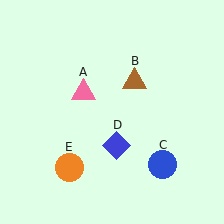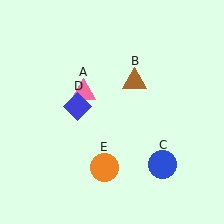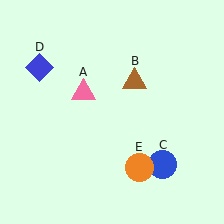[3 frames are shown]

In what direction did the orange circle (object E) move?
The orange circle (object E) moved right.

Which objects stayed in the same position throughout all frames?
Pink triangle (object A) and brown triangle (object B) and blue circle (object C) remained stationary.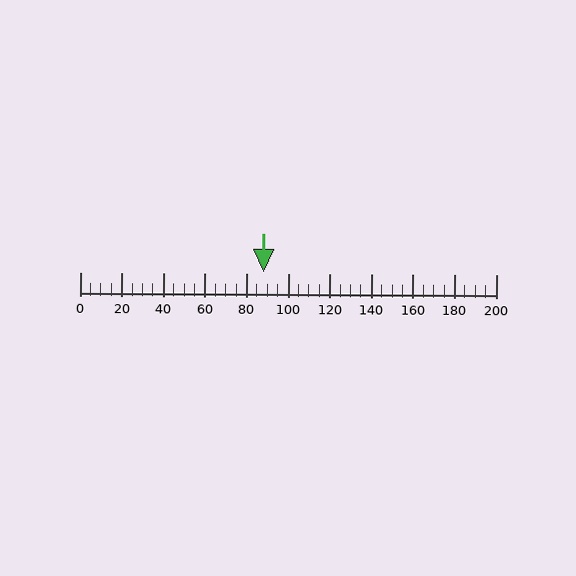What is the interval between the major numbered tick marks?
The major tick marks are spaced 20 units apart.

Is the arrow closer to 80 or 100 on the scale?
The arrow is closer to 80.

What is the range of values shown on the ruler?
The ruler shows values from 0 to 200.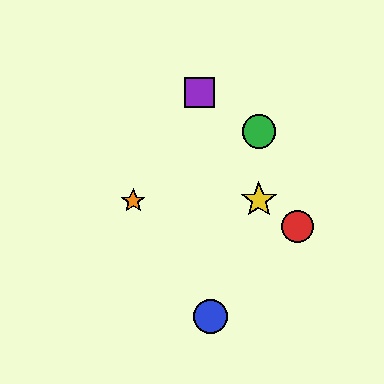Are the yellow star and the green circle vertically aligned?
Yes, both are at x≈259.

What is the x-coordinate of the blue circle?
The blue circle is at x≈210.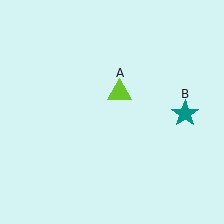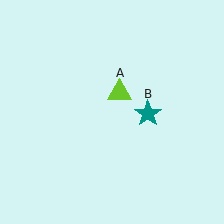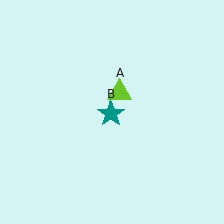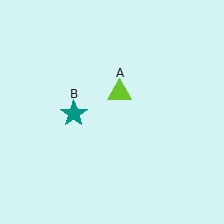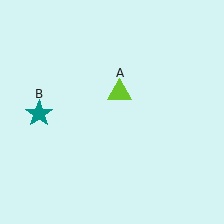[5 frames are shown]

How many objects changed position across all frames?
1 object changed position: teal star (object B).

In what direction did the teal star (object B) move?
The teal star (object B) moved left.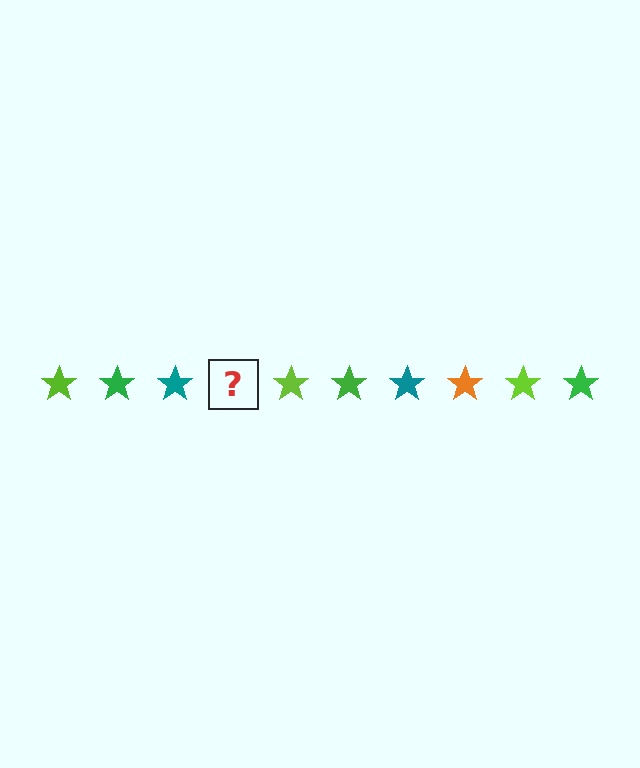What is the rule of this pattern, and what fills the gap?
The rule is that the pattern cycles through lime, green, teal, orange stars. The gap should be filled with an orange star.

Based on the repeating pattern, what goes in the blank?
The blank should be an orange star.